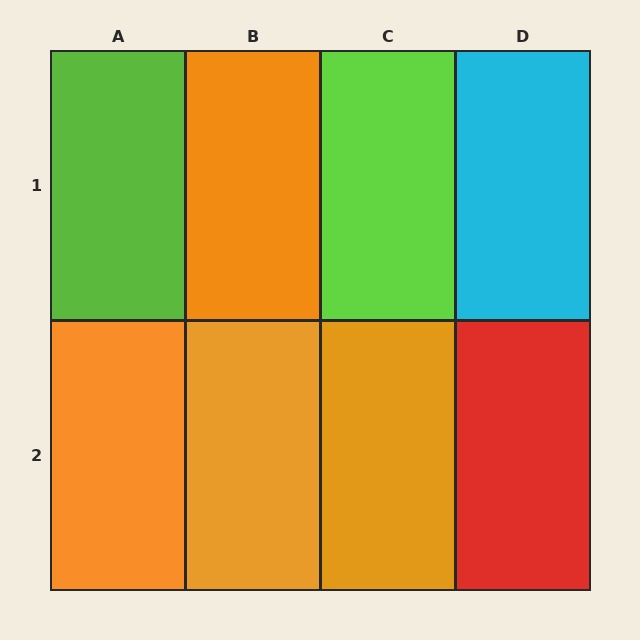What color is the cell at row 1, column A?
Lime.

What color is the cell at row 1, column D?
Cyan.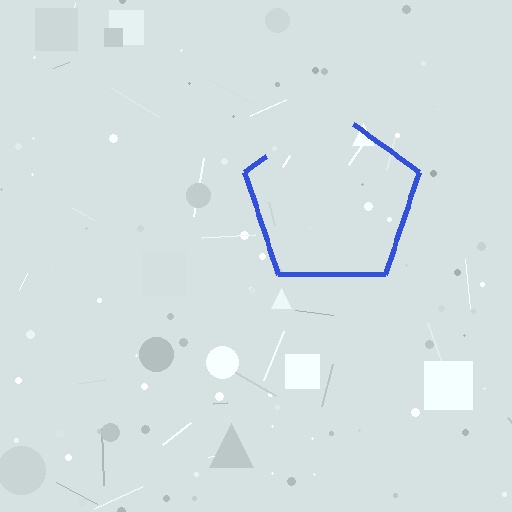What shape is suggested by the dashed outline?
The dashed outline suggests a pentagon.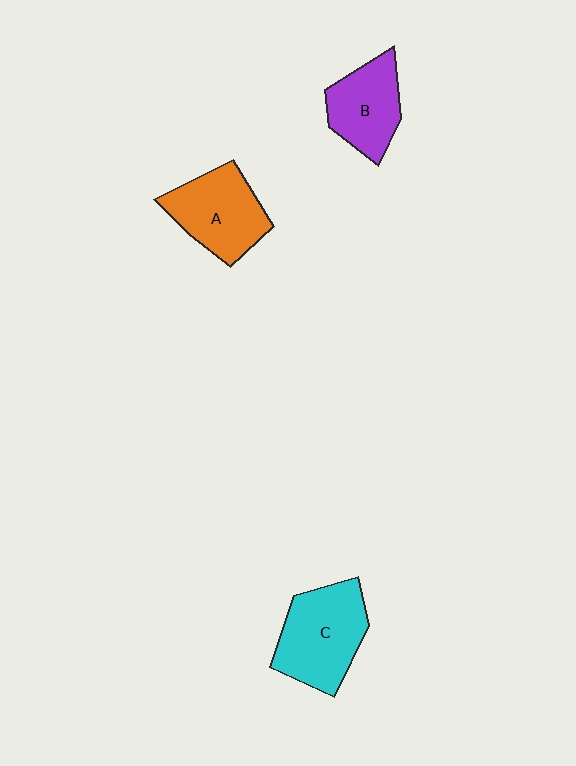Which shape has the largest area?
Shape C (cyan).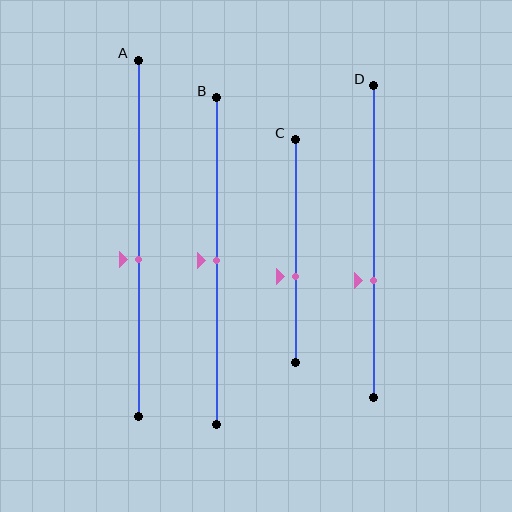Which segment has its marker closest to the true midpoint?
Segment B has its marker closest to the true midpoint.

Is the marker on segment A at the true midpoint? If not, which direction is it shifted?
No, the marker on segment A is shifted downward by about 6% of the segment length.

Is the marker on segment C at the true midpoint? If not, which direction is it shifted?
No, the marker on segment C is shifted downward by about 11% of the segment length.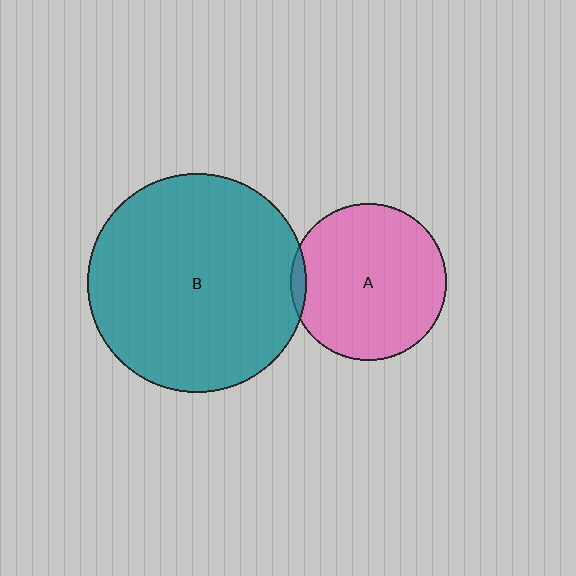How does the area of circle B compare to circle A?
Approximately 2.0 times.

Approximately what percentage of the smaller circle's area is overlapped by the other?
Approximately 5%.